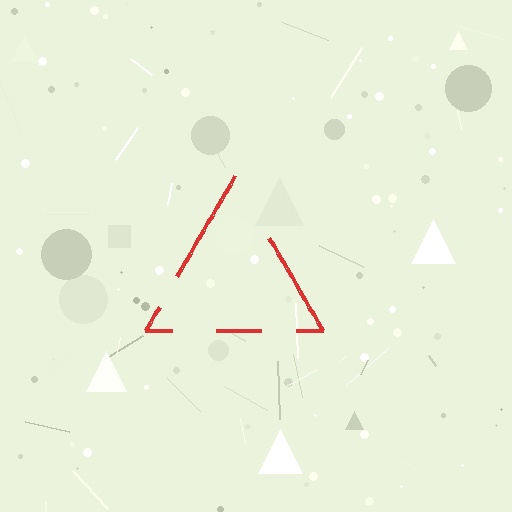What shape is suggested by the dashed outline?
The dashed outline suggests a triangle.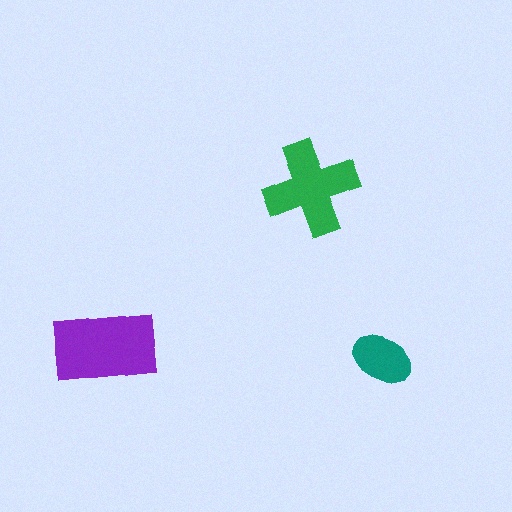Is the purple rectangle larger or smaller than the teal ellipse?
Larger.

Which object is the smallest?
The teal ellipse.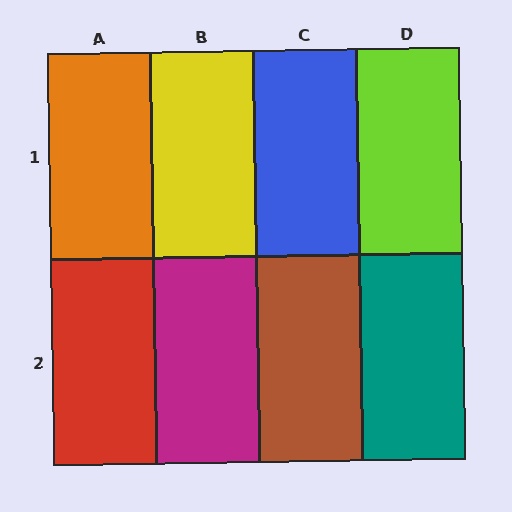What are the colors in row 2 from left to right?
Red, magenta, brown, teal.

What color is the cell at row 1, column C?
Blue.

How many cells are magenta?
1 cell is magenta.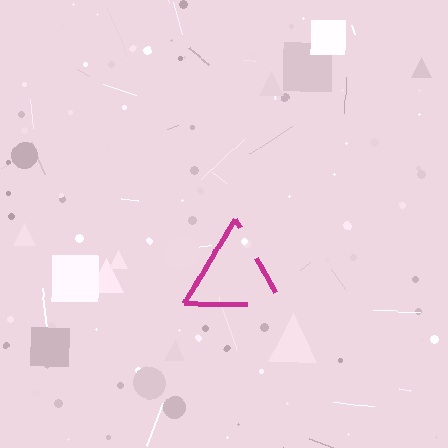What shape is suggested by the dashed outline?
The dashed outline suggests a triangle.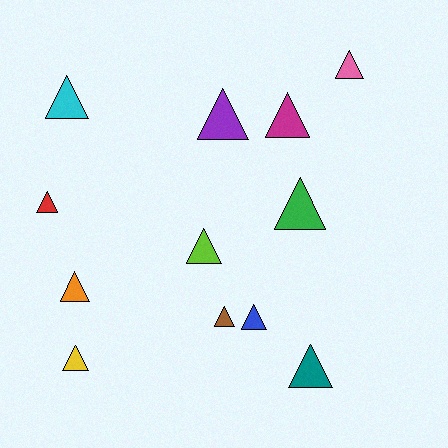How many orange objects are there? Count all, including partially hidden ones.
There is 1 orange object.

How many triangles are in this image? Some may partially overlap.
There are 12 triangles.